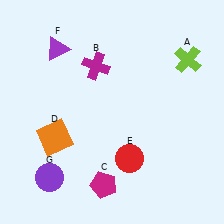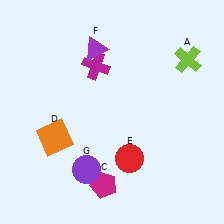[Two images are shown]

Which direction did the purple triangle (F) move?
The purple triangle (F) moved right.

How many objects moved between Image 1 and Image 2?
2 objects moved between the two images.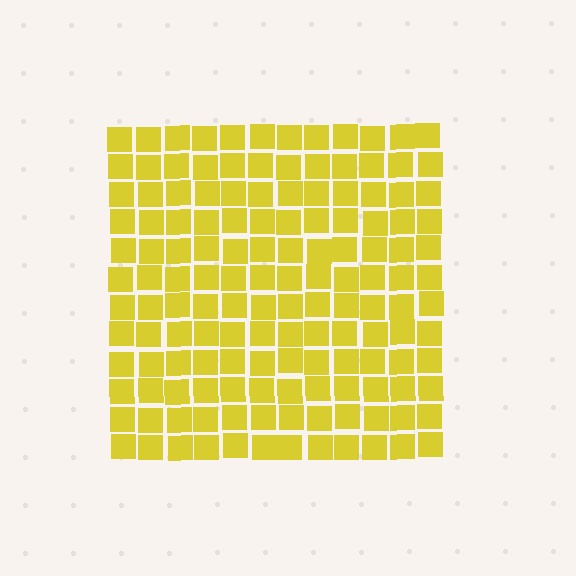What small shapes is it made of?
It is made of small squares.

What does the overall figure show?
The overall figure shows a square.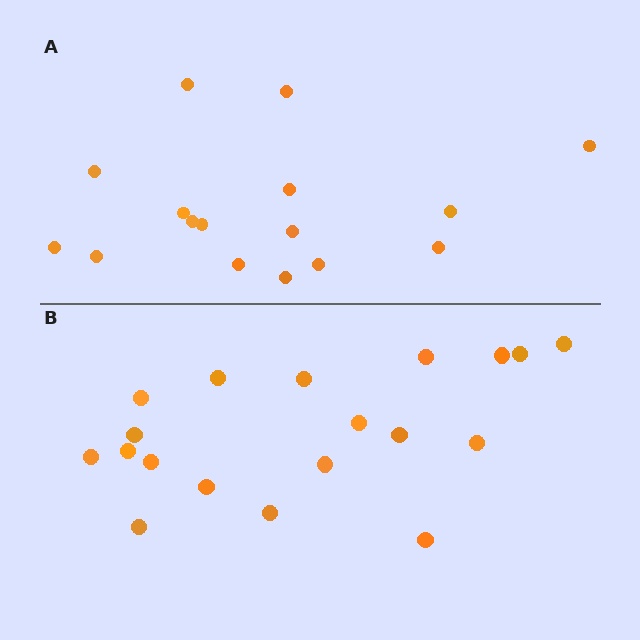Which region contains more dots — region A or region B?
Region B (the bottom region) has more dots.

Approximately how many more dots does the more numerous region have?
Region B has just a few more — roughly 2 or 3 more dots than region A.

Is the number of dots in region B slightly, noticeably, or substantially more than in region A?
Region B has only slightly more — the two regions are fairly close. The ratio is roughly 1.2 to 1.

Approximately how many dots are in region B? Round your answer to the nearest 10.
About 20 dots. (The exact count is 19, which rounds to 20.)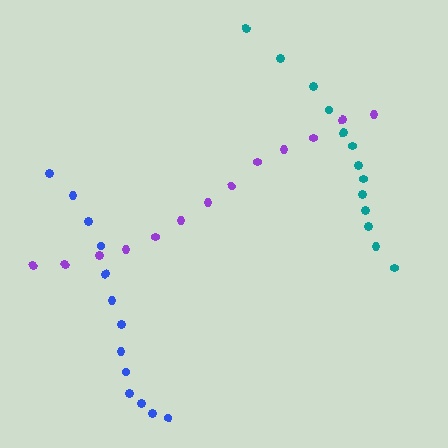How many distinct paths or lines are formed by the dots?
There are 3 distinct paths.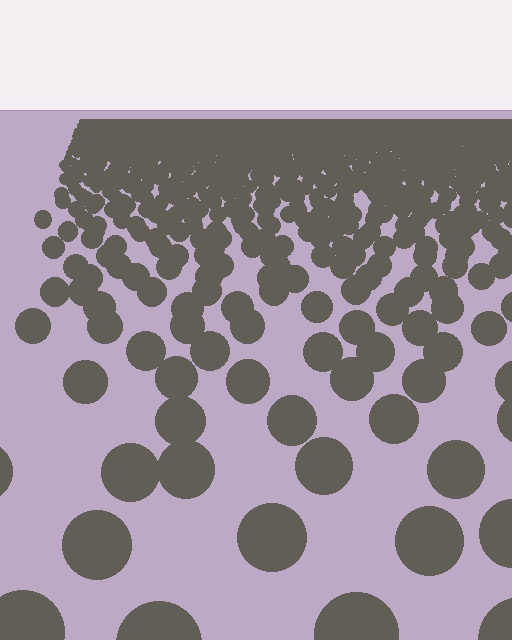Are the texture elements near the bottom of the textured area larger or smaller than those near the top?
Larger. Near the bottom, elements are closer to the viewer and appear at a bigger on-screen size.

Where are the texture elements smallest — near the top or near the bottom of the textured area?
Near the top.